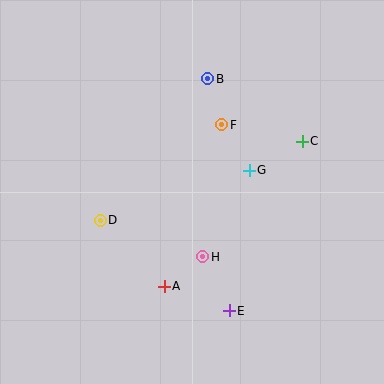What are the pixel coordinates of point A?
Point A is at (164, 286).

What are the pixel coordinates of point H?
Point H is at (203, 257).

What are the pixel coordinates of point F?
Point F is at (222, 125).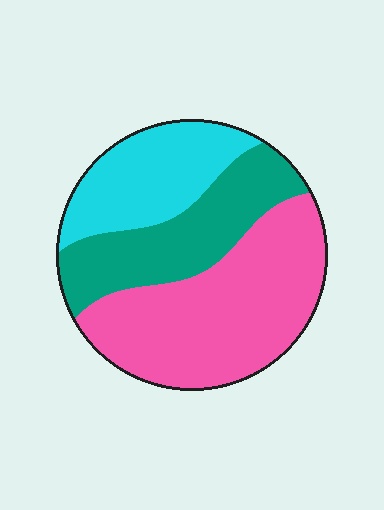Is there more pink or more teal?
Pink.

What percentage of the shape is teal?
Teal takes up about one quarter (1/4) of the shape.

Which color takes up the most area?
Pink, at roughly 50%.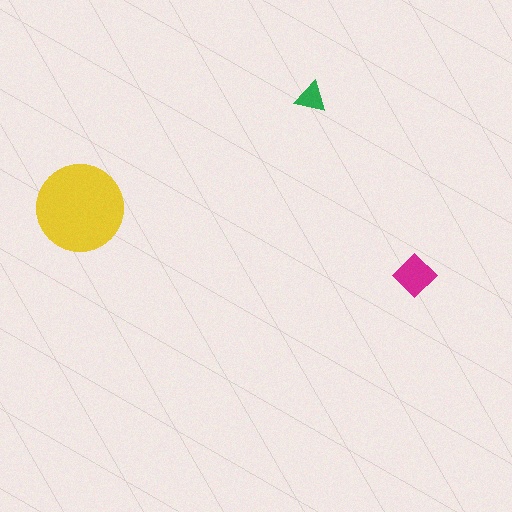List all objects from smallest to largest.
The green triangle, the magenta diamond, the yellow circle.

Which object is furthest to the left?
The yellow circle is leftmost.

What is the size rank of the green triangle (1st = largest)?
3rd.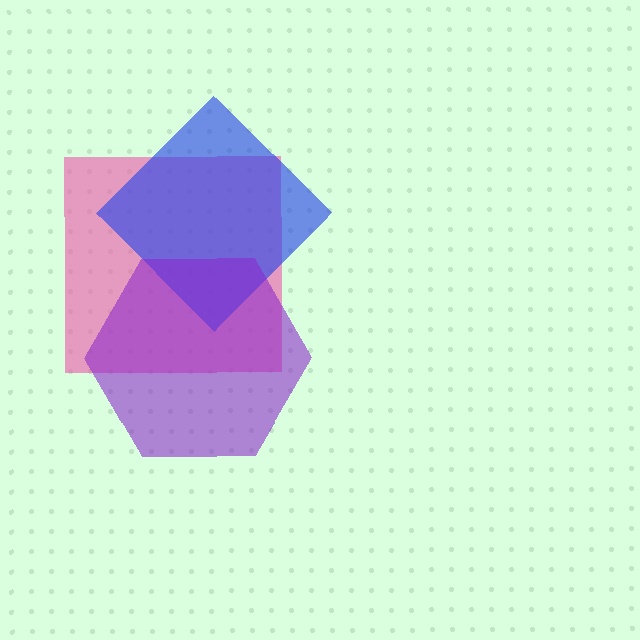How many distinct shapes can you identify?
There are 3 distinct shapes: a pink square, a blue diamond, a purple hexagon.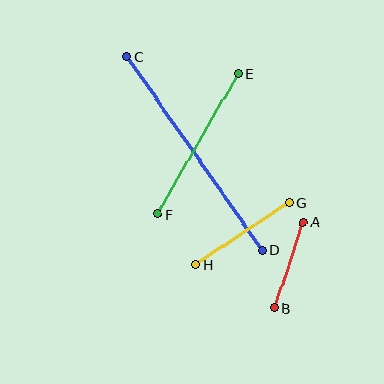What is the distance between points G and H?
The distance is approximately 112 pixels.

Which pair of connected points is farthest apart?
Points C and D are farthest apart.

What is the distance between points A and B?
The distance is approximately 91 pixels.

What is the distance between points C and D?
The distance is approximately 236 pixels.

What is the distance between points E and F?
The distance is approximately 162 pixels.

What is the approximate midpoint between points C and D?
The midpoint is at approximately (194, 154) pixels.